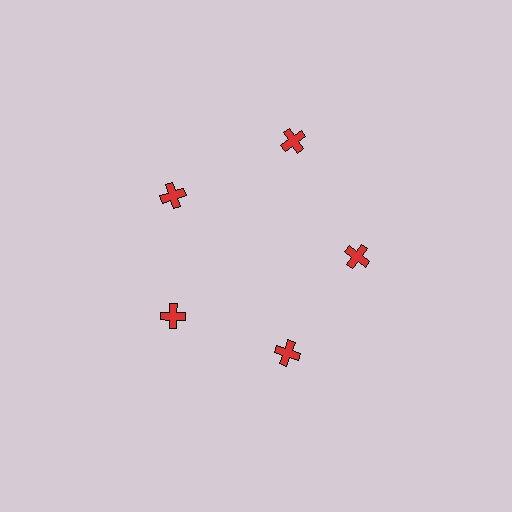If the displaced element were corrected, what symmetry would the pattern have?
It would have 5-fold rotational symmetry — the pattern would map onto itself every 72 degrees.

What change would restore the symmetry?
The symmetry would be restored by moving it inward, back onto the ring so that all 5 crosses sit at equal angles and equal distance from the center.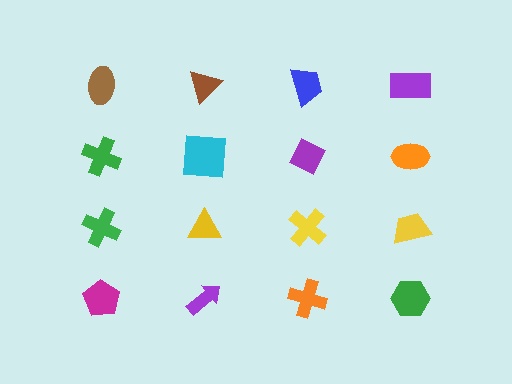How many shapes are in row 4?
4 shapes.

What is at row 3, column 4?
A yellow trapezoid.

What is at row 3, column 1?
A green cross.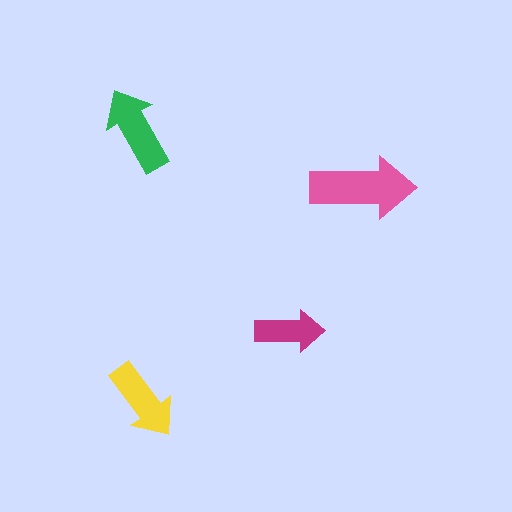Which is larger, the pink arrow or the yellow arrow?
The pink one.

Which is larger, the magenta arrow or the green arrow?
The green one.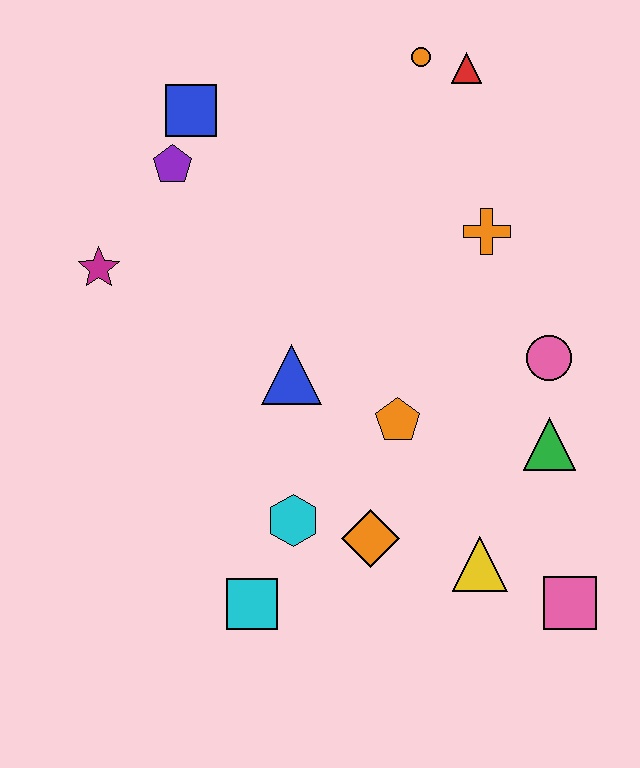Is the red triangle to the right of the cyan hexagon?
Yes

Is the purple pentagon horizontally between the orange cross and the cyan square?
No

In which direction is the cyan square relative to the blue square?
The cyan square is below the blue square.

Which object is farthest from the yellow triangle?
The blue square is farthest from the yellow triangle.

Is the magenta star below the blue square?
Yes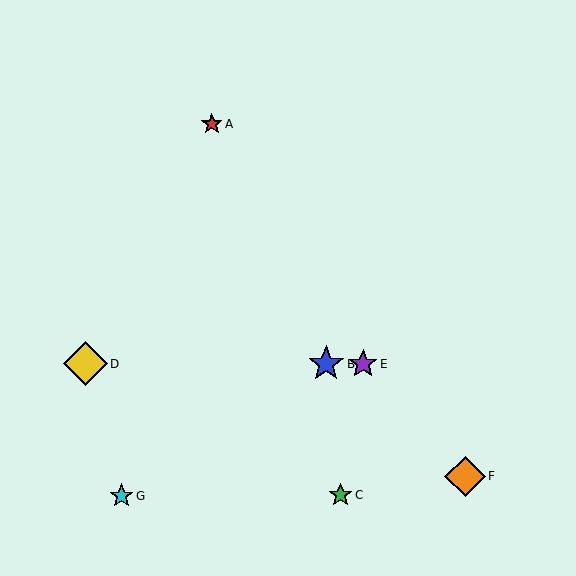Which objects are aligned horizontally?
Objects B, D, E are aligned horizontally.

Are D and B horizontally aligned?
Yes, both are at y≈364.